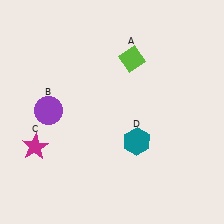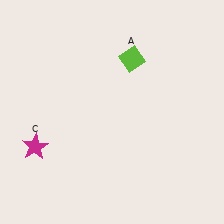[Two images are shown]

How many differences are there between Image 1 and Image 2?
There are 2 differences between the two images.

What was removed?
The purple circle (B), the teal hexagon (D) were removed in Image 2.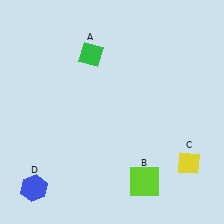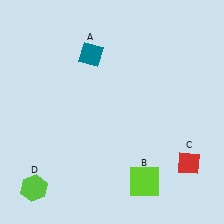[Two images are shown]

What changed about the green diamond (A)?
In Image 1, A is green. In Image 2, it changed to teal.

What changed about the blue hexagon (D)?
In Image 1, D is blue. In Image 2, it changed to lime.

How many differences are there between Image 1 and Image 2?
There are 3 differences between the two images.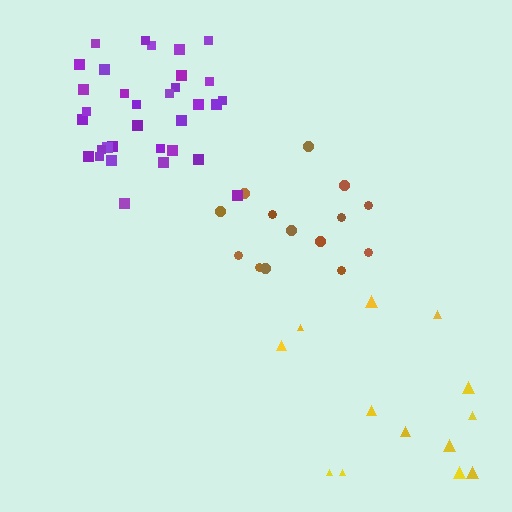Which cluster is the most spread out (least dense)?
Yellow.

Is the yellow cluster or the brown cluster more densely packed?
Brown.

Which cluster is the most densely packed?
Purple.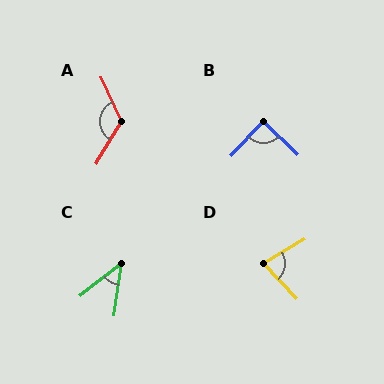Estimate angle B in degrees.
Approximately 89 degrees.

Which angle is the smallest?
C, at approximately 44 degrees.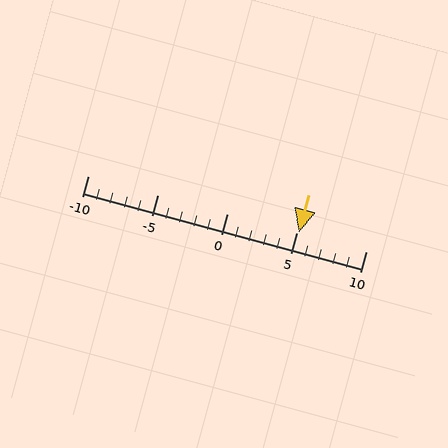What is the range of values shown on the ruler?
The ruler shows values from -10 to 10.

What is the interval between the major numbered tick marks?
The major tick marks are spaced 5 units apart.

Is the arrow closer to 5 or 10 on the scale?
The arrow is closer to 5.